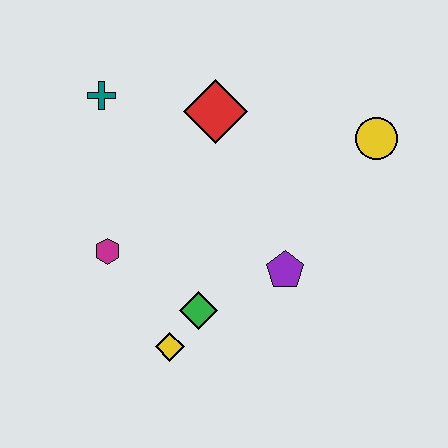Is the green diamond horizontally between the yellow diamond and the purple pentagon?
Yes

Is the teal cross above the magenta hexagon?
Yes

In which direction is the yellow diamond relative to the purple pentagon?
The yellow diamond is to the left of the purple pentagon.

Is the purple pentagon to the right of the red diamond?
Yes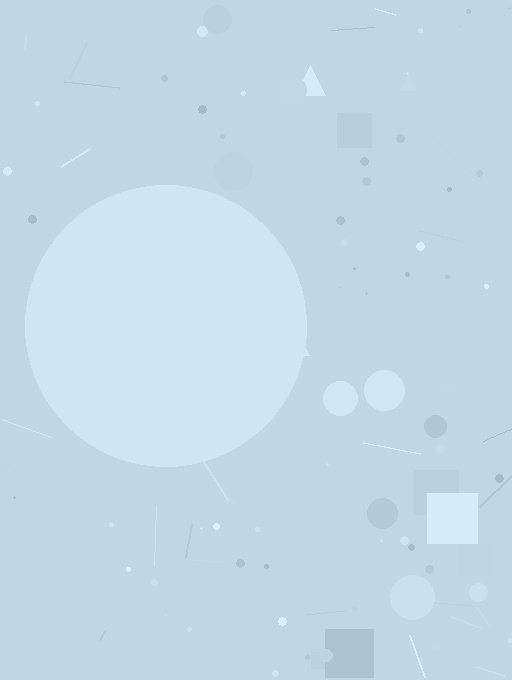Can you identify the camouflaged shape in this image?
The camouflaged shape is a circle.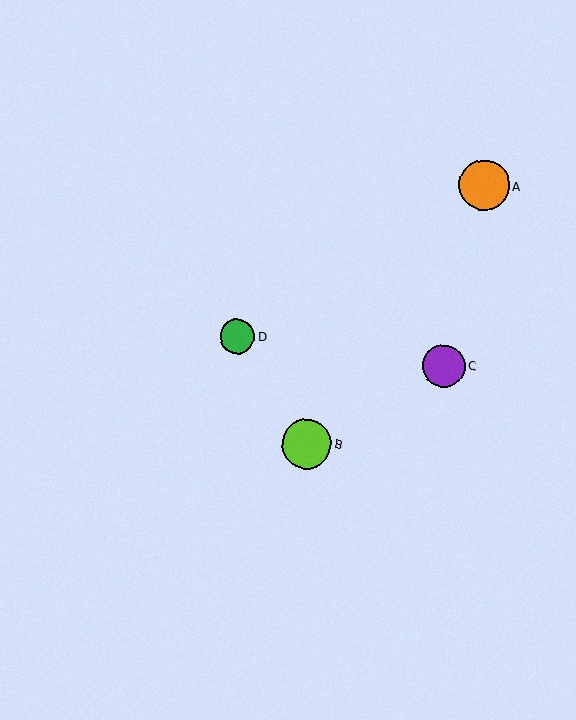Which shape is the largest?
The orange circle (labeled A) is the largest.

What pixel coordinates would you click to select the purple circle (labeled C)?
Click at (444, 366) to select the purple circle C.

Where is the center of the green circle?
The center of the green circle is at (237, 336).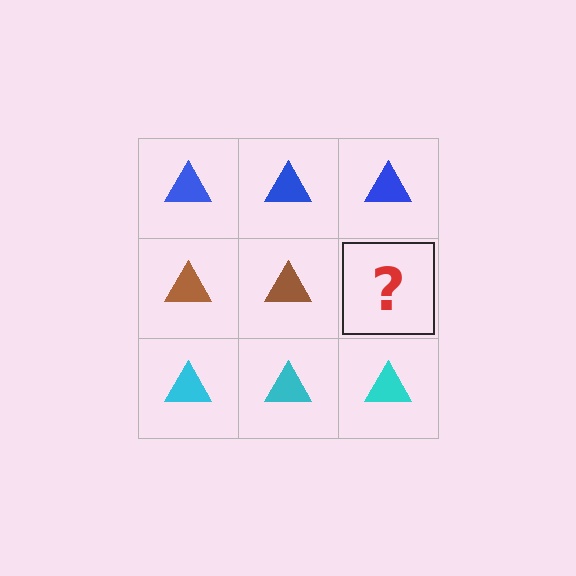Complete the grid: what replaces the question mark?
The question mark should be replaced with a brown triangle.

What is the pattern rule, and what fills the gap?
The rule is that each row has a consistent color. The gap should be filled with a brown triangle.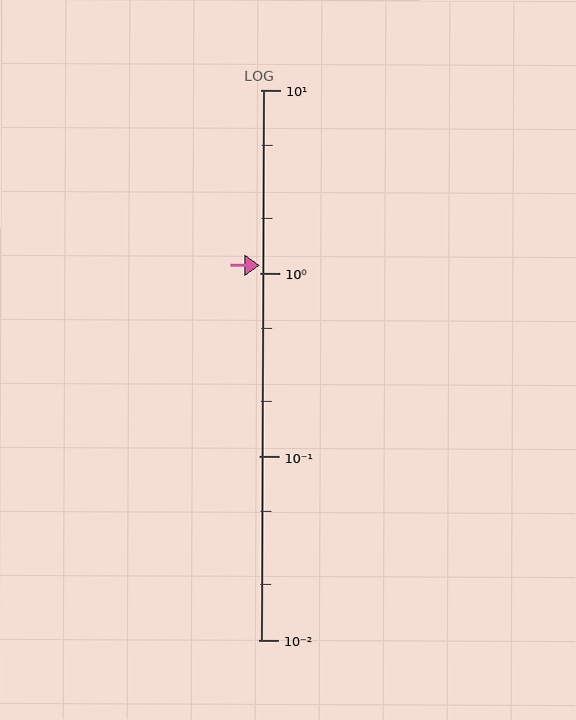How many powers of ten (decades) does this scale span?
The scale spans 3 decades, from 0.01 to 10.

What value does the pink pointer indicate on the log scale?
The pointer indicates approximately 1.1.